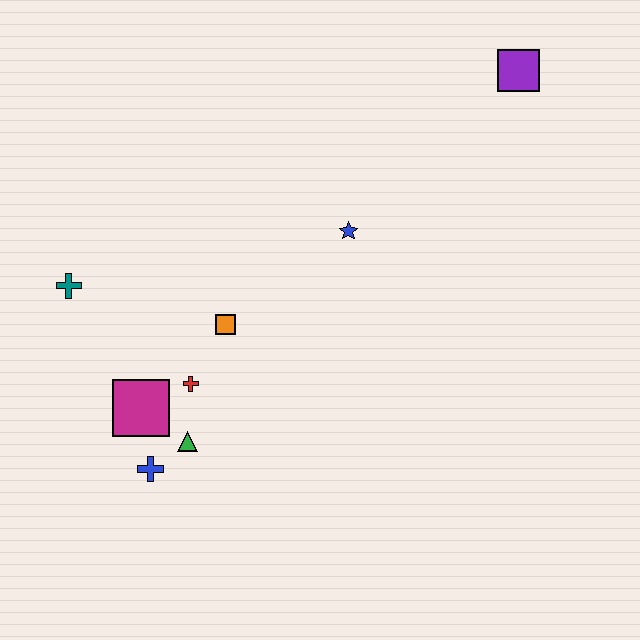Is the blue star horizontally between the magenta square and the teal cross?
No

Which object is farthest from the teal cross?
The purple square is farthest from the teal cross.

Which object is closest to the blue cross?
The green triangle is closest to the blue cross.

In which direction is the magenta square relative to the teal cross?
The magenta square is below the teal cross.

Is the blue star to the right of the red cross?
Yes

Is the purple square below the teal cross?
No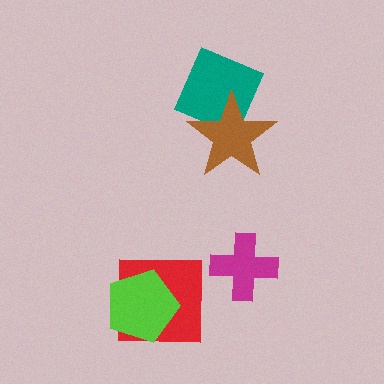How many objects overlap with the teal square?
1 object overlaps with the teal square.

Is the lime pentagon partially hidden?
No, no other shape covers it.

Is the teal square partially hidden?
Yes, it is partially covered by another shape.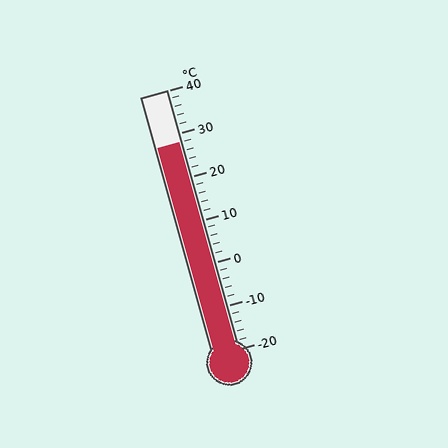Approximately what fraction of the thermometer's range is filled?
The thermometer is filled to approximately 80% of its range.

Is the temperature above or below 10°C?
The temperature is above 10°C.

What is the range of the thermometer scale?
The thermometer scale ranges from -20°C to 40°C.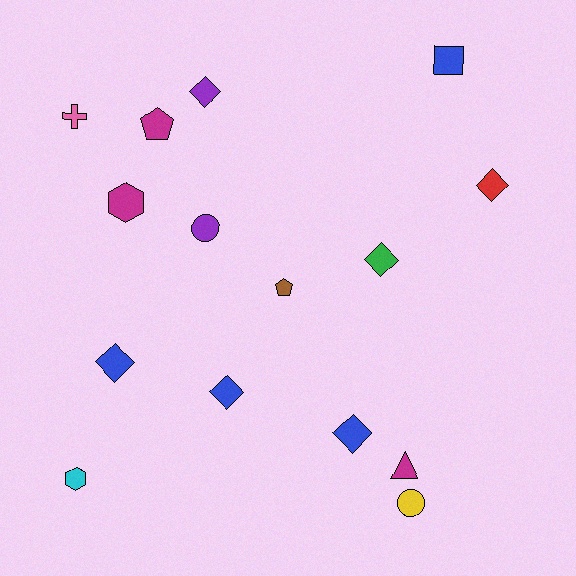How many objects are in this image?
There are 15 objects.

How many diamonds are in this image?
There are 6 diamonds.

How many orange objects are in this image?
There are no orange objects.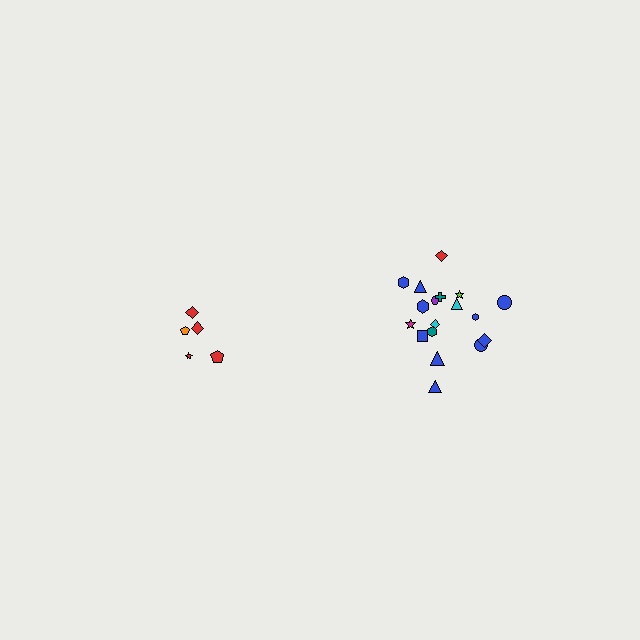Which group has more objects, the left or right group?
The right group.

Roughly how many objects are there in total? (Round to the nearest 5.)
Roughly 25 objects in total.